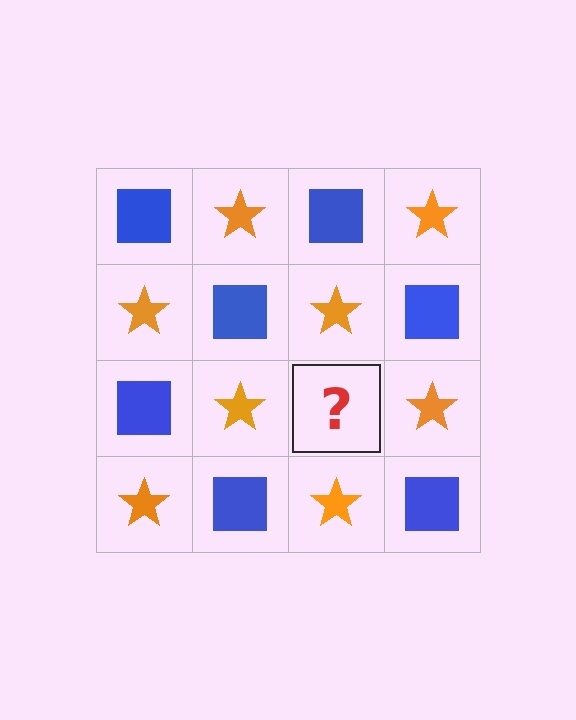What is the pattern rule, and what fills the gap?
The rule is that it alternates blue square and orange star in a checkerboard pattern. The gap should be filled with a blue square.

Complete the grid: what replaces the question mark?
The question mark should be replaced with a blue square.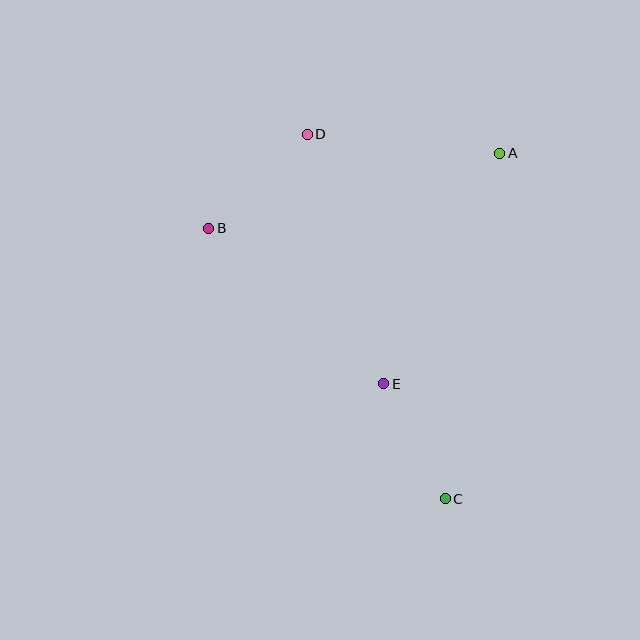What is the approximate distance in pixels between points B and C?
The distance between B and C is approximately 360 pixels.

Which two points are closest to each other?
Points C and E are closest to each other.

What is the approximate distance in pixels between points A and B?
The distance between A and B is approximately 301 pixels.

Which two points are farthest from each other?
Points C and D are farthest from each other.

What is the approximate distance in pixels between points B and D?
The distance between B and D is approximately 136 pixels.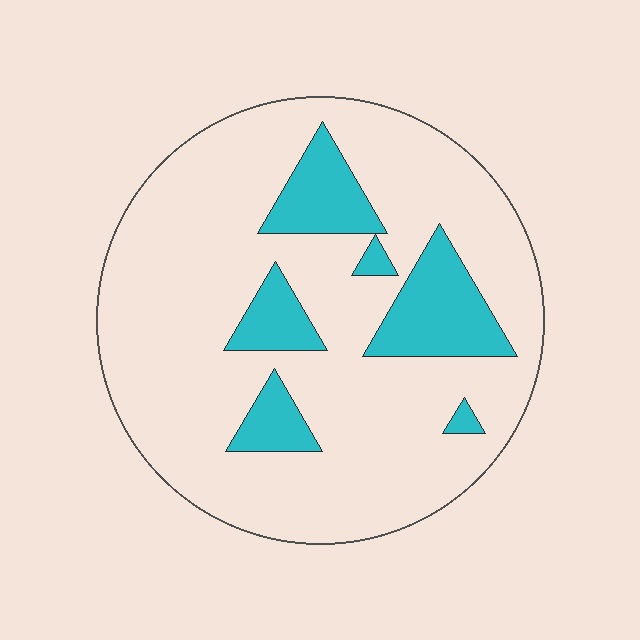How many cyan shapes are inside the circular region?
6.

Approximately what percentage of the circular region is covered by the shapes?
Approximately 20%.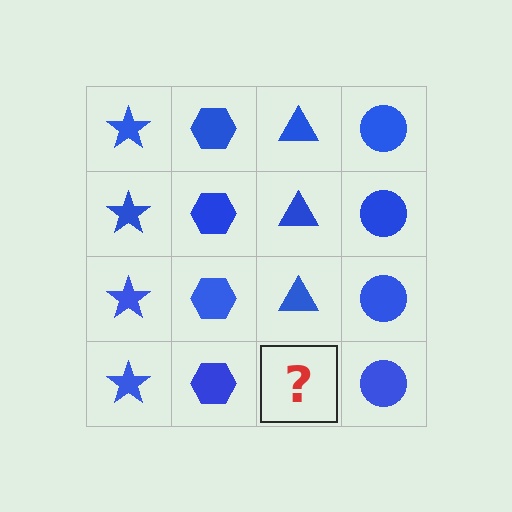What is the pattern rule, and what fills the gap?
The rule is that each column has a consistent shape. The gap should be filled with a blue triangle.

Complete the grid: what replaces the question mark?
The question mark should be replaced with a blue triangle.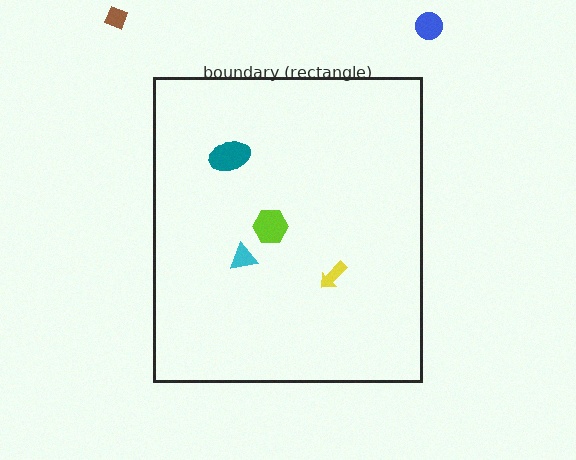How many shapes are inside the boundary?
4 inside, 2 outside.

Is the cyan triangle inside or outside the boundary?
Inside.